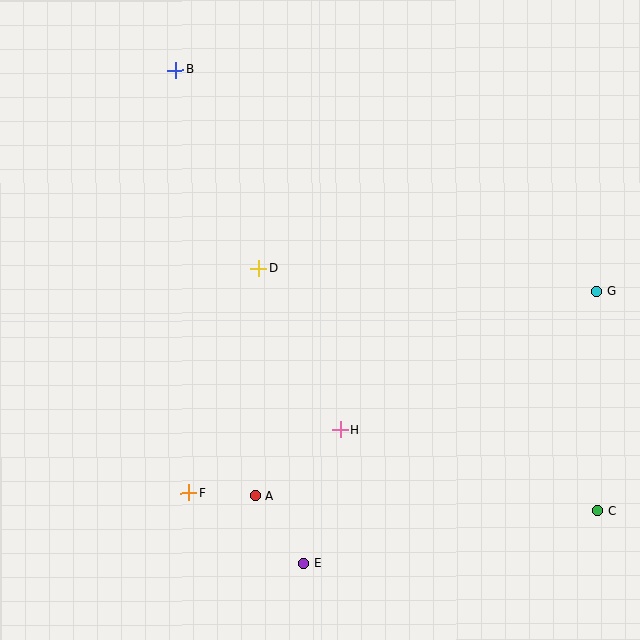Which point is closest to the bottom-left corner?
Point F is closest to the bottom-left corner.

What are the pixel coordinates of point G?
Point G is at (597, 291).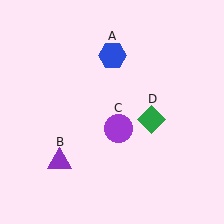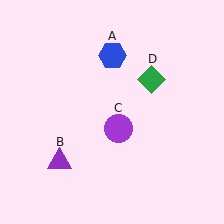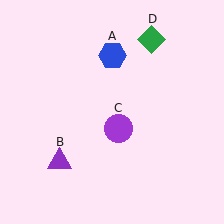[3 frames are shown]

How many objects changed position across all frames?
1 object changed position: green diamond (object D).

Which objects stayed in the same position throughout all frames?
Blue hexagon (object A) and purple triangle (object B) and purple circle (object C) remained stationary.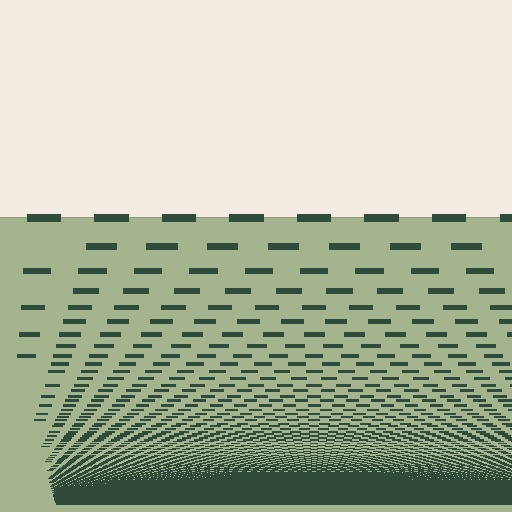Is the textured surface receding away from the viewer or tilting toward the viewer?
The surface appears to tilt toward the viewer. Texture elements get larger and sparser toward the top.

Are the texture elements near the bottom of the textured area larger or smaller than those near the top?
Smaller. The gradient is inverted — elements near the bottom are smaller and denser.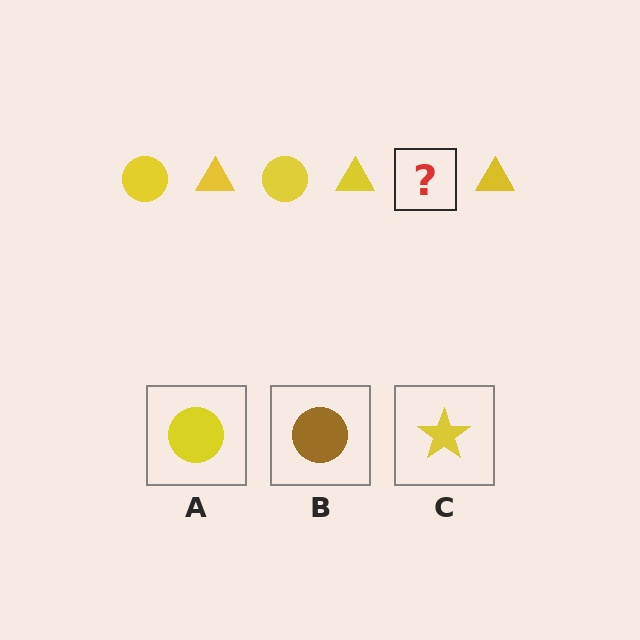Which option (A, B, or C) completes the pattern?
A.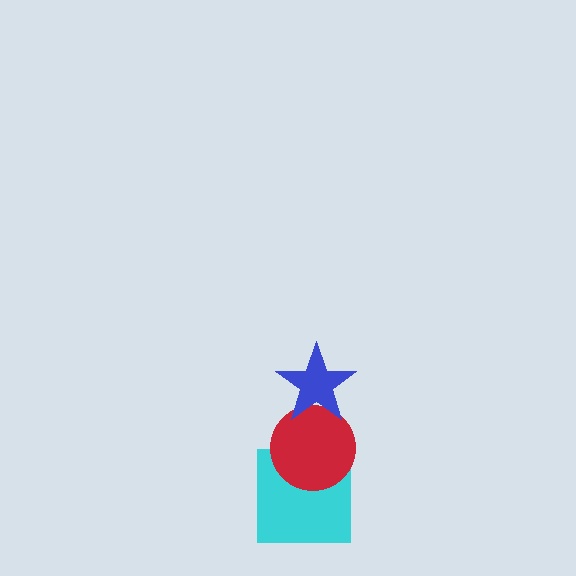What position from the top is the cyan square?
The cyan square is 3rd from the top.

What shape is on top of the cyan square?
The red circle is on top of the cyan square.